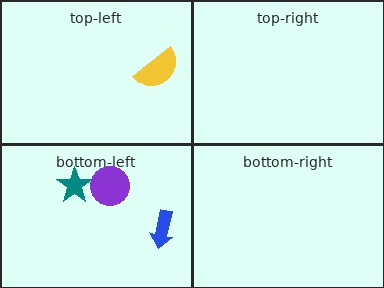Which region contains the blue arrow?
The bottom-left region.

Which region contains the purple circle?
The bottom-left region.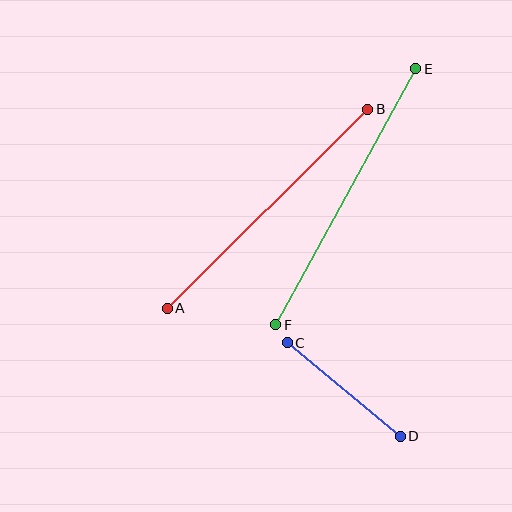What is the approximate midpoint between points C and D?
The midpoint is at approximately (344, 389) pixels.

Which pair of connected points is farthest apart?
Points E and F are farthest apart.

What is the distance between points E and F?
The distance is approximately 292 pixels.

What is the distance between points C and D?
The distance is approximately 147 pixels.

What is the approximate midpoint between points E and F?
The midpoint is at approximately (346, 197) pixels.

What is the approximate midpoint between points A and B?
The midpoint is at approximately (267, 209) pixels.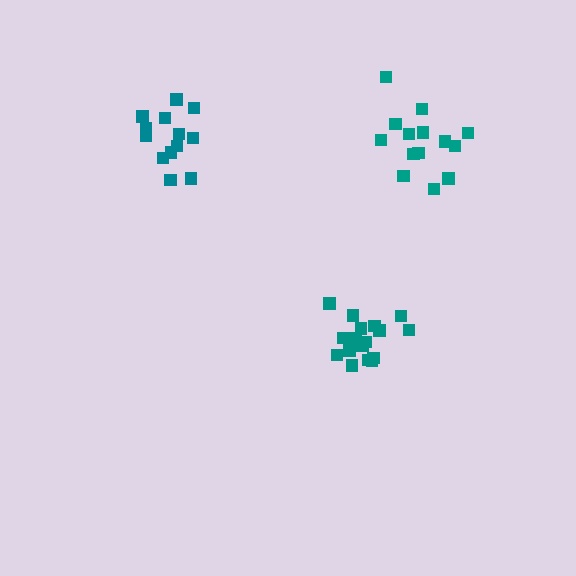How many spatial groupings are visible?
There are 3 spatial groupings.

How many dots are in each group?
Group 1: 17 dots, Group 2: 13 dots, Group 3: 14 dots (44 total).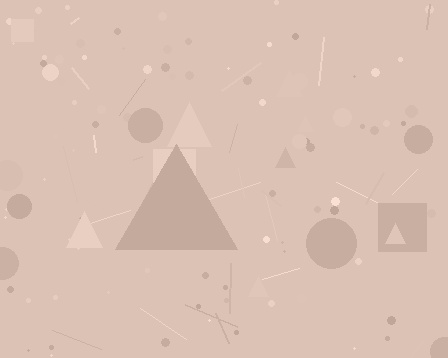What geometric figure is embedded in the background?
A triangle is embedded in the background.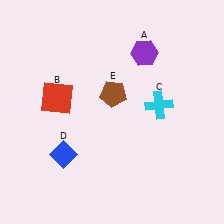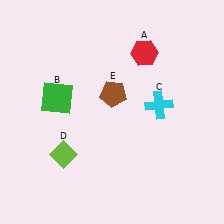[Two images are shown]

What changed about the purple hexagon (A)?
In Image 1, A is purple. In Image 2, it changed to red.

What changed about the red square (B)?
In Image 1, B is red. In Image 2, it changed to green.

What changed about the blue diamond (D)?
In Image 1, D is blue. In Image 2, it changed to lime.